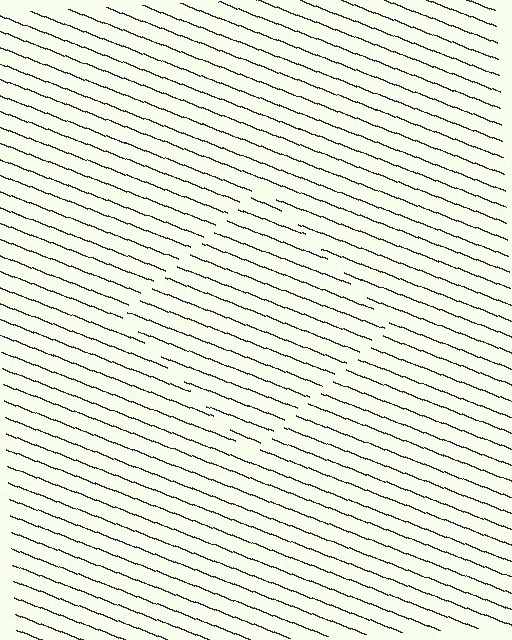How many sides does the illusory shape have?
4 sides — the line-ends trace a square.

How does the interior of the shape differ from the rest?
The interior of the shape contains the same grating, shifted by half a period — the contour is defined by the phase discontinuity where line-ends from the inner and outer gratings abut.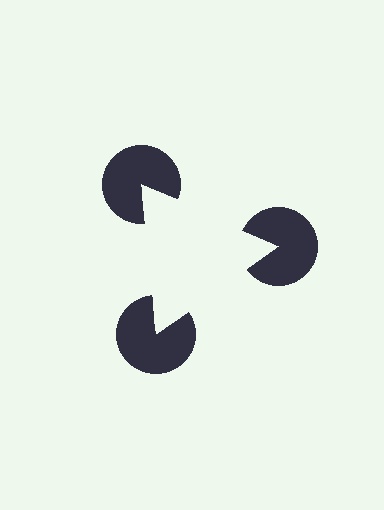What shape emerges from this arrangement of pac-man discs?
An illusory triangle — its edges are inferred from the aligned wedge cuts in the pac-man discs, not physically drawn.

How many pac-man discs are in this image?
There are 3 — one at each vertex of the illusory triangle.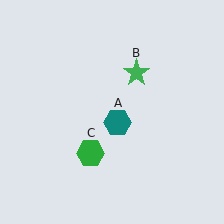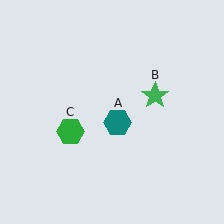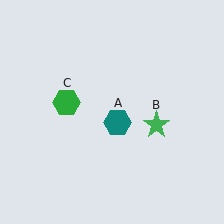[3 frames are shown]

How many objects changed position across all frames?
2 objects changed position: green star (object B), green hexagon (object C).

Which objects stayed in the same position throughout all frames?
Teal hexagon (object A) remained stationary.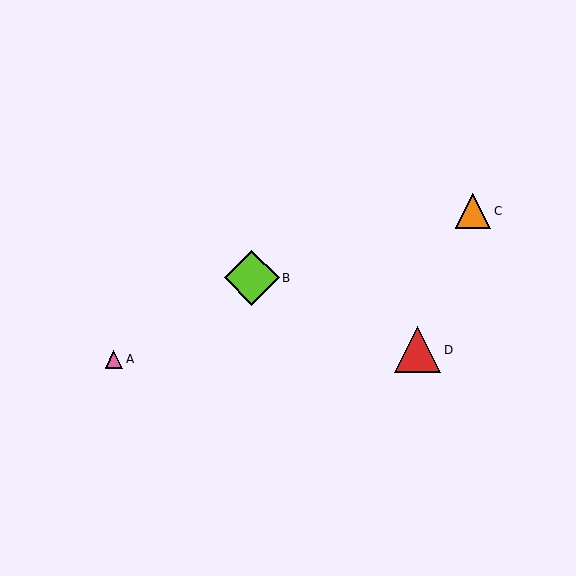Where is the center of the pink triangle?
The center of the pink triangle is at (114, 359).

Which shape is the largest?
The lime diamond (labeled B) is the largest.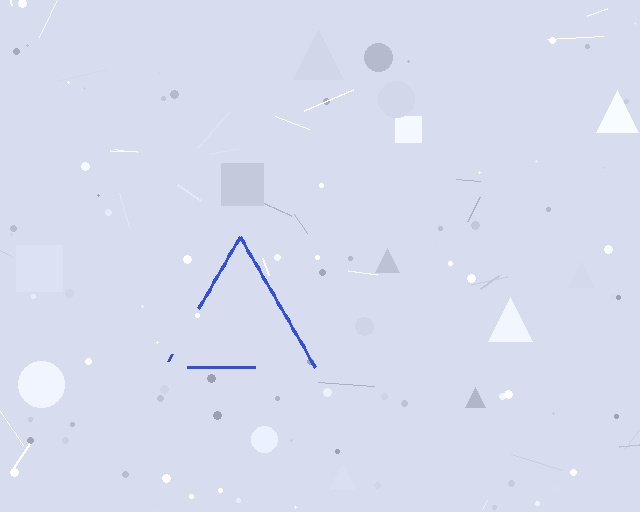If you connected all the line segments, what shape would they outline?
They would outline a triangle.